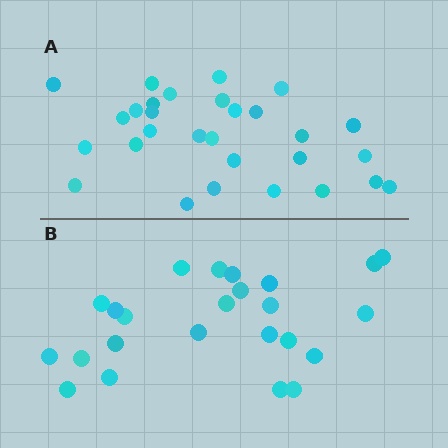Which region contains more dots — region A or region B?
Region A (the top region) has more dots.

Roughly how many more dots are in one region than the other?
Region A has about 5 more dots than region B.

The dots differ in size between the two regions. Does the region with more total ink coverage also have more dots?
No. Region B has more total ink coverage because its dots are larger, but region A actually contains more individual dots. Total area can be misleading — the number of items is what matters here.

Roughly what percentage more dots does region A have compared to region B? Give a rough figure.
About 20% more.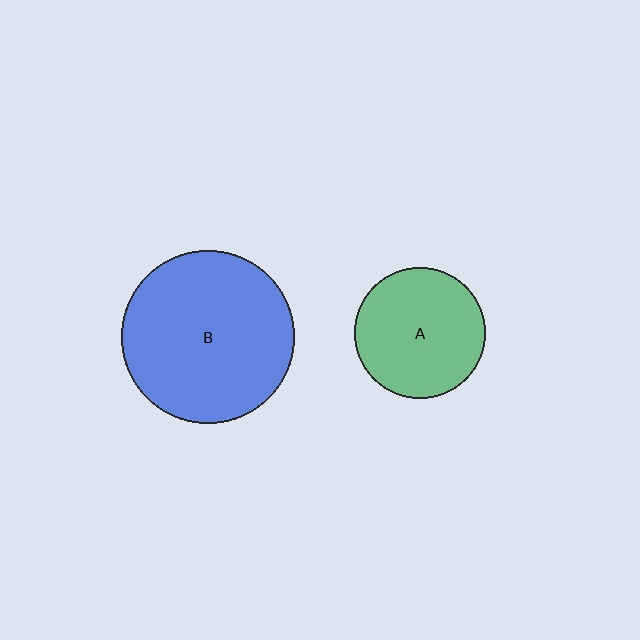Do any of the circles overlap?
No, none of the circles overlap.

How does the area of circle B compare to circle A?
Approximately 1.7 times.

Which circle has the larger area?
Circle B (blue).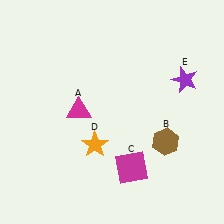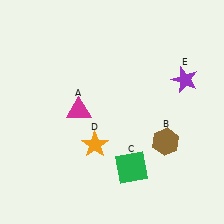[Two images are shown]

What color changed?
The square (C) changed from magenta in Image 1 to green in Image 2.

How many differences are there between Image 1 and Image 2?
There is 1 difference between the two images.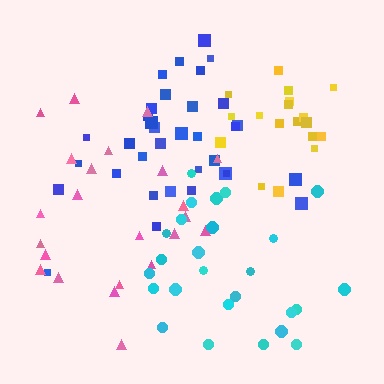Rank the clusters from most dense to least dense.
yellow, blue, cyan, pink.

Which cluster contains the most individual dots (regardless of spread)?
Blue (35).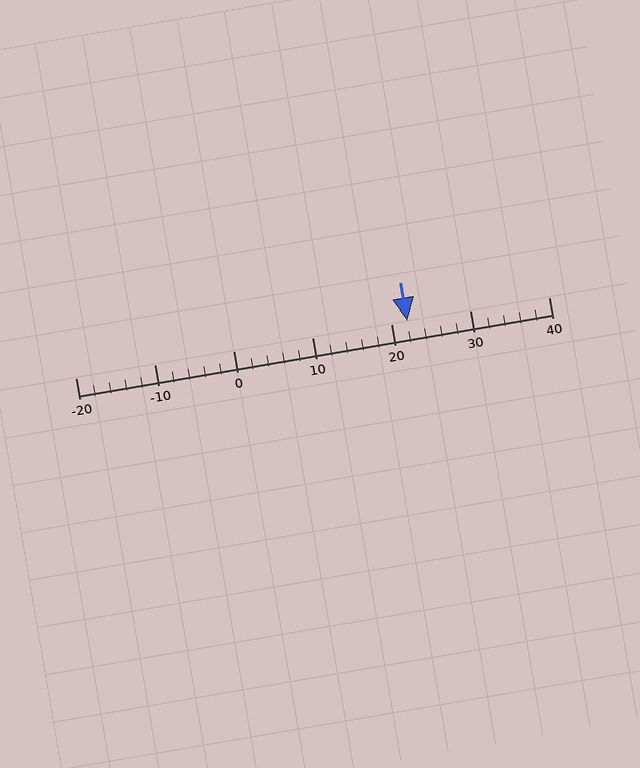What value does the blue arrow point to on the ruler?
The blue arrow points to approximately 22.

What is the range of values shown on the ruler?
The ruler shows values from -20 to 40.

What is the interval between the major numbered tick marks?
The major tick marks are spaced 10 units apart.